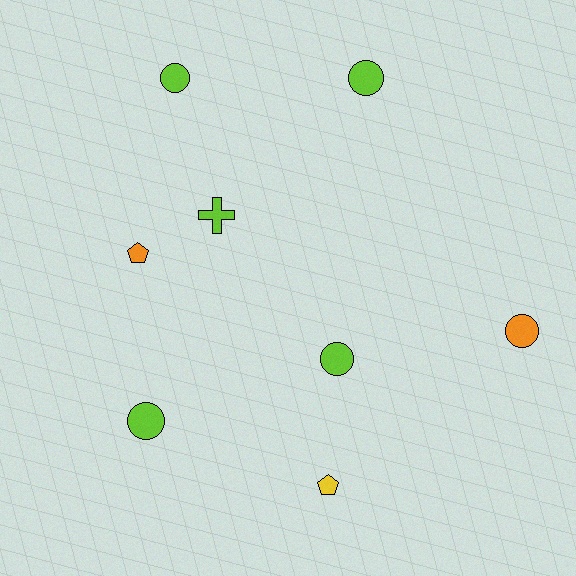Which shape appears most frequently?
Circle, with 5 objects.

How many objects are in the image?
There are 8 objects.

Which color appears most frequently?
Lime, with 5 objects.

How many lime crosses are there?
There is 1 lime cross.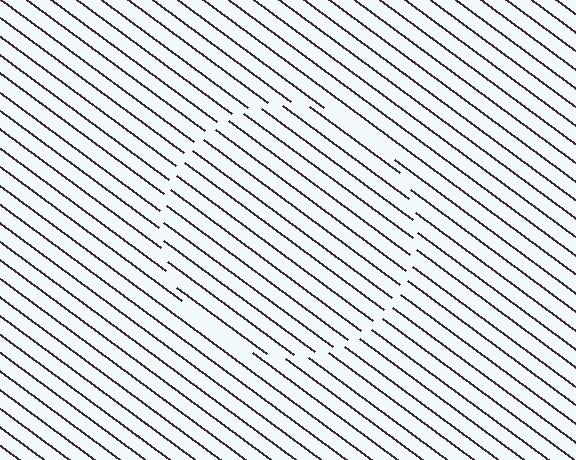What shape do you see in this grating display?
An illusory circle. The interior of the shape contains the same grating, shifted by half a period — the contour is defined by the phase discontinuity where line-ends from the inner and outer gratings abut.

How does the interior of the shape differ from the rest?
The interior of the shape contains the same grating, shifted by half a period — the contour is defined by the phase discontinuity where line-ends from the inner and outer gratings abut.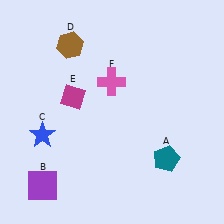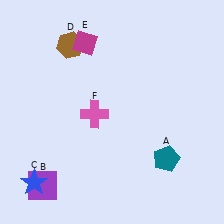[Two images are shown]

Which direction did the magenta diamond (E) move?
The magenta diamond (E) moved up.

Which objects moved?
The objects that moved are: the blue star (C), the magenta diamond (E), the pink cross (F).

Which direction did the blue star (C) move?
The blue star (C) moved down.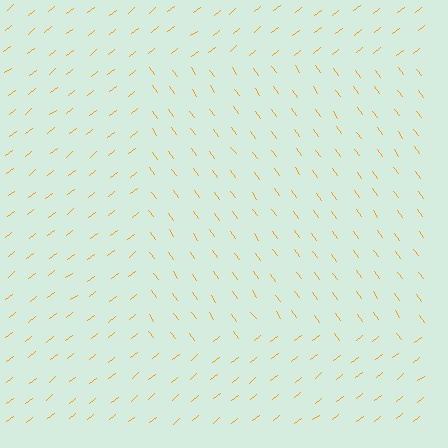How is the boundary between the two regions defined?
The boundary is defined purely by a change in line orientation (approximately 88 degrees difference). All lines are the same color and thickness.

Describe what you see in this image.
The image is filled with small orange line segments. A rectangle region in the image has lines oriented differently from the surrounding lines, creating a visible texture boundary.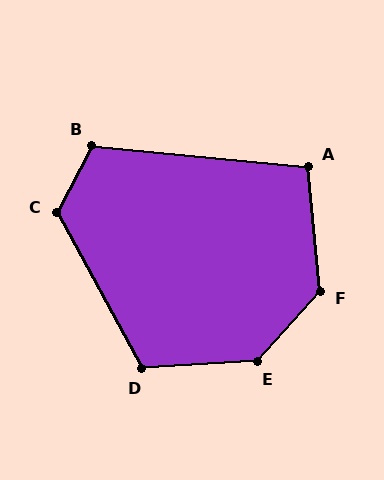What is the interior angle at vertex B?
Approximately 112 degrees (obtuse).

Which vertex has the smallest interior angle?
A, at approximately 101 degrees.